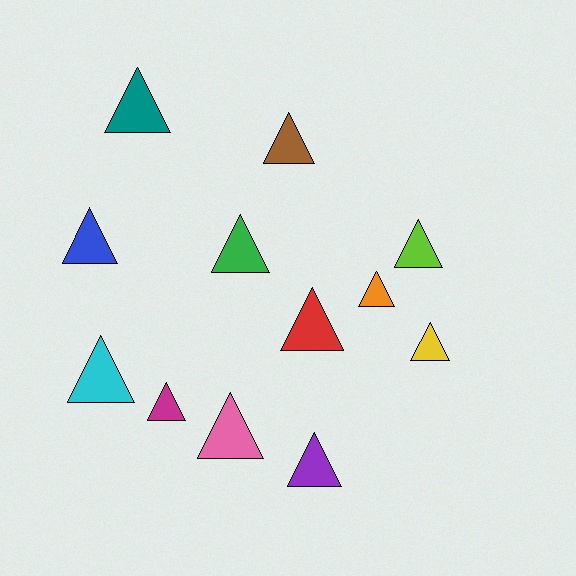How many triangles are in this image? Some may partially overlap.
There are 12 triangles.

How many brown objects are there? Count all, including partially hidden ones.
There is 1 brown object.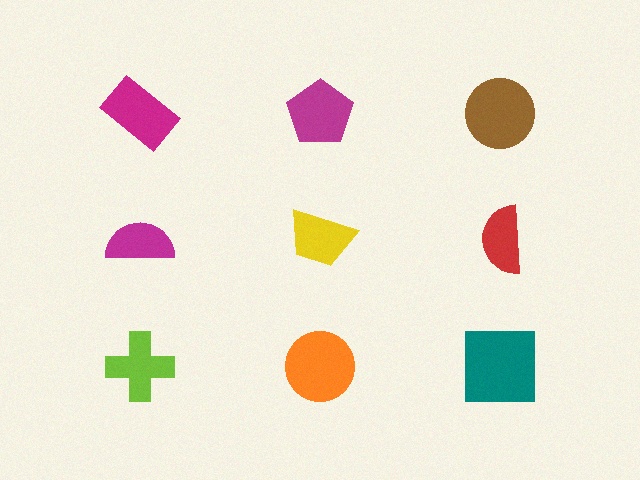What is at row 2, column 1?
A magenta semicircle.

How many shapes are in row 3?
3 shapes.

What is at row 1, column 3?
A brown circle.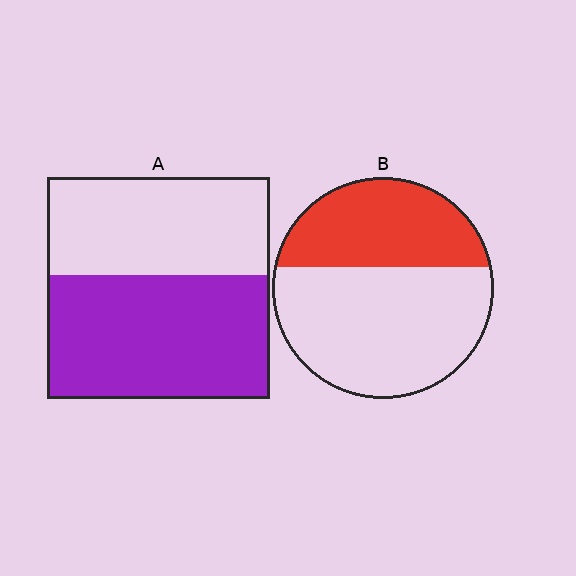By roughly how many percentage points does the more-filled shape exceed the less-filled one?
By roughly 20 percentage points (A over B).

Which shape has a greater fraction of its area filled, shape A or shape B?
Shape A.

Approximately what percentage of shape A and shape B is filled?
A is approximately 55% and B is approximately 40%.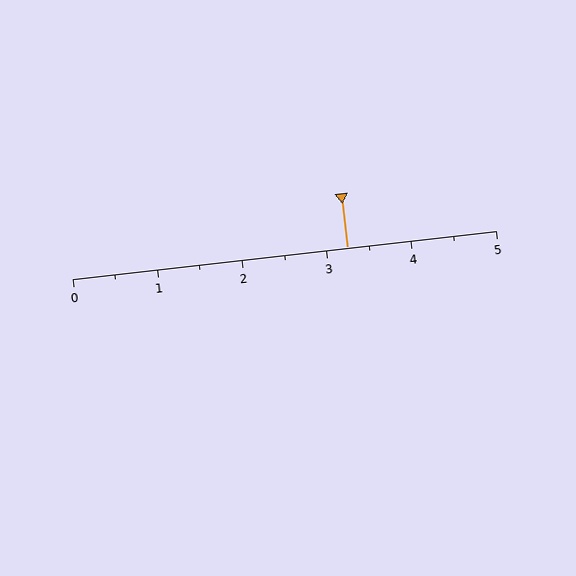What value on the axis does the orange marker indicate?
The marker indicates approximately 3.2.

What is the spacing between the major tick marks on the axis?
The major ticks are spaced 1 apart.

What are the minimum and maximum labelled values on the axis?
The axis runs from 0 to 5.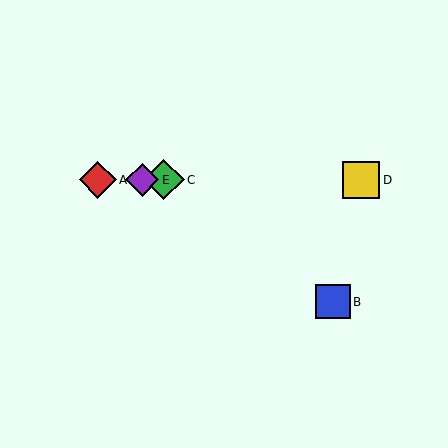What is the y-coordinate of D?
Object D is at y≈180.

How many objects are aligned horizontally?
4 objects (A, C, D, E) are aligned horizontally.